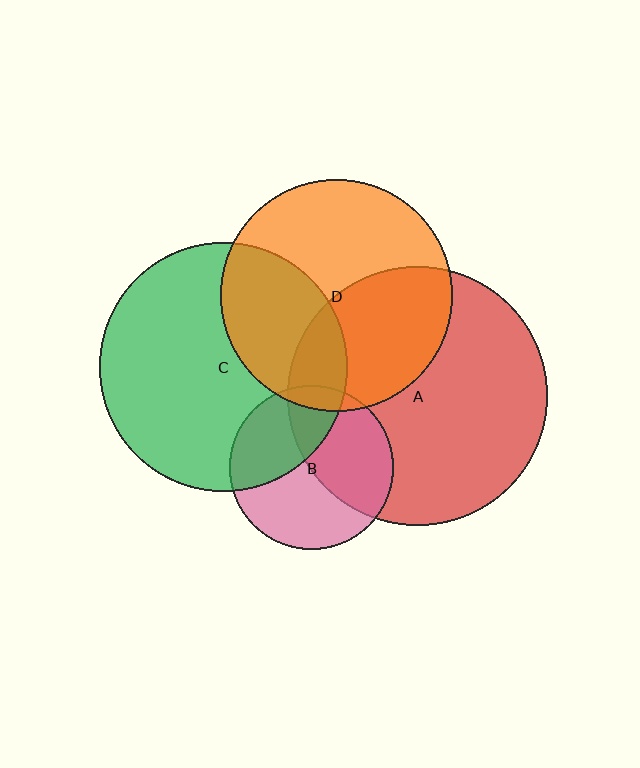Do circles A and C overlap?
Yes.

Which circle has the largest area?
Circle A (red).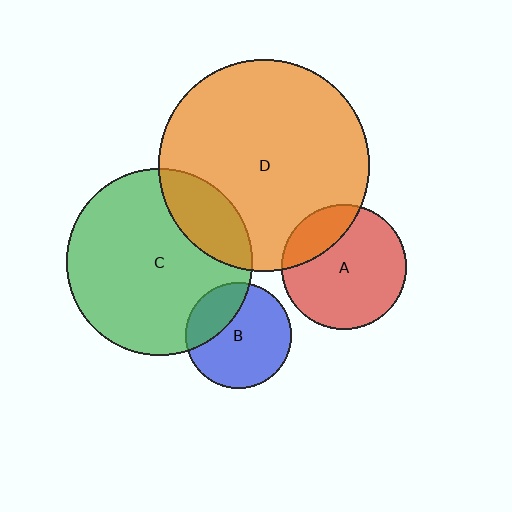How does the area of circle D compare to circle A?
Approximately 2.9 times.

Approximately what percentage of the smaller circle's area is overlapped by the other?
Approximately 30%.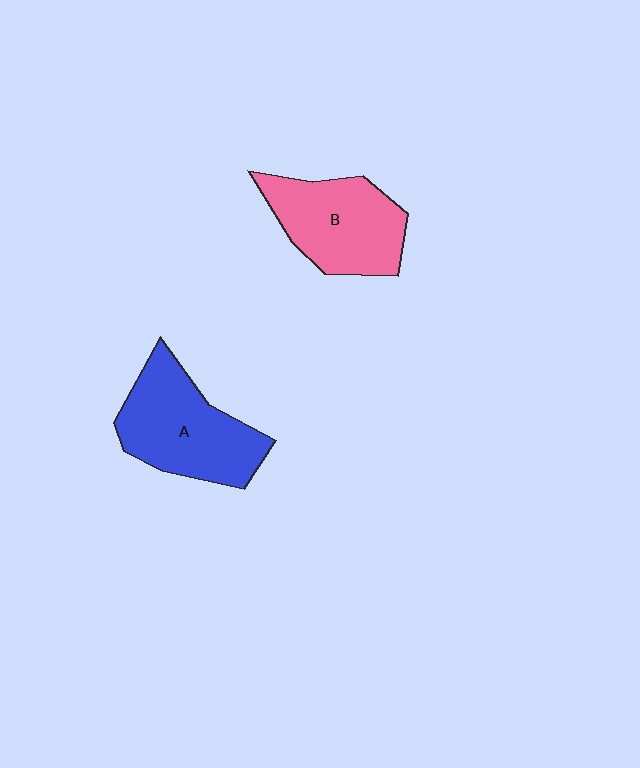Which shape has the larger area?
Shape A (blue).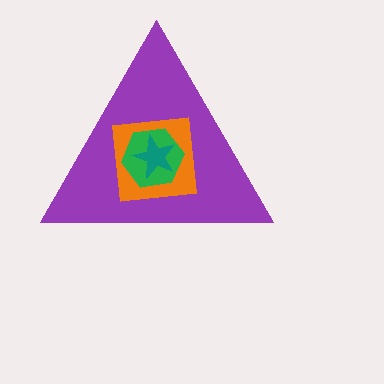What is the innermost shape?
The teal star.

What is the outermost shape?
The purple triangle.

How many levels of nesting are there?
4.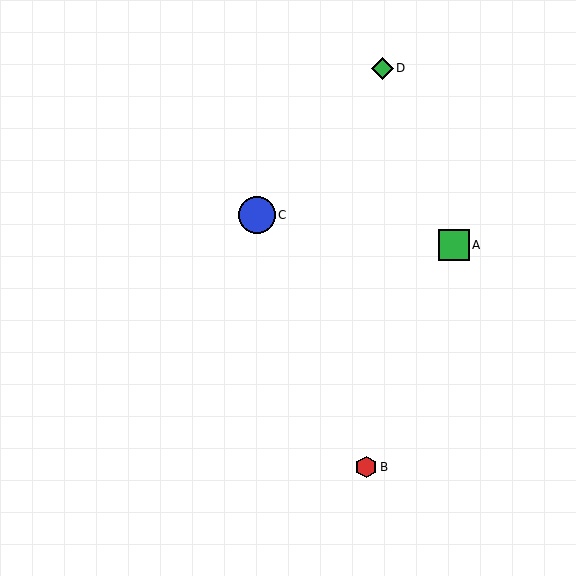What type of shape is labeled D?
Shape D is a green diamond.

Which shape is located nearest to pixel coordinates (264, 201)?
The blue circle (labeled C) at (257, 215) is nearest to that location.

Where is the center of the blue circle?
The center of the blue circle is at (257, 215).